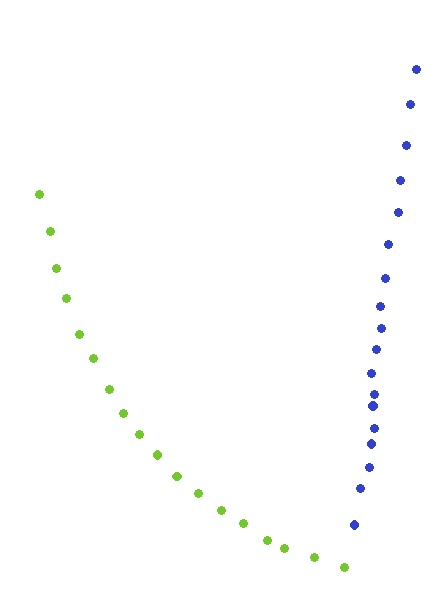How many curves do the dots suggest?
There are 2 distinct paths.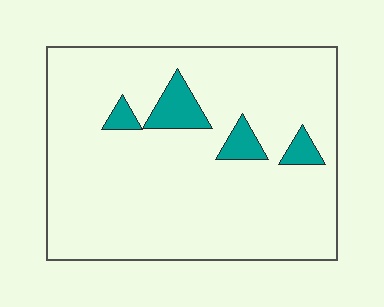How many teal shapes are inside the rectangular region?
4.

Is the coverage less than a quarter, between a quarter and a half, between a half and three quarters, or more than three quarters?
Less than a quarter.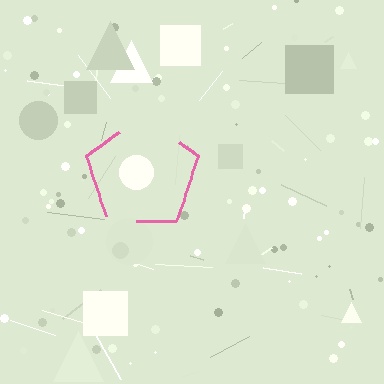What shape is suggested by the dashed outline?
The dashed outline suggests a pentagon.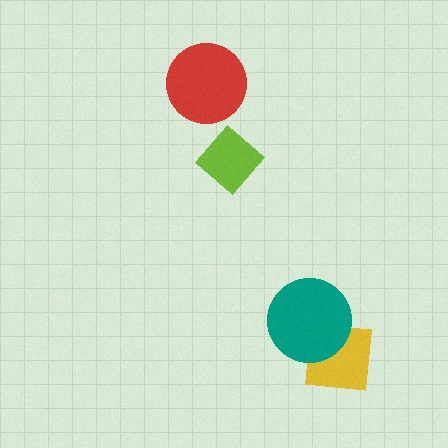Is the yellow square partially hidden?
Yes, it is partially covered by another shape.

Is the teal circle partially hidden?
No, no other shape covers it.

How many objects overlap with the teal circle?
1 object overlaps with the teal circle.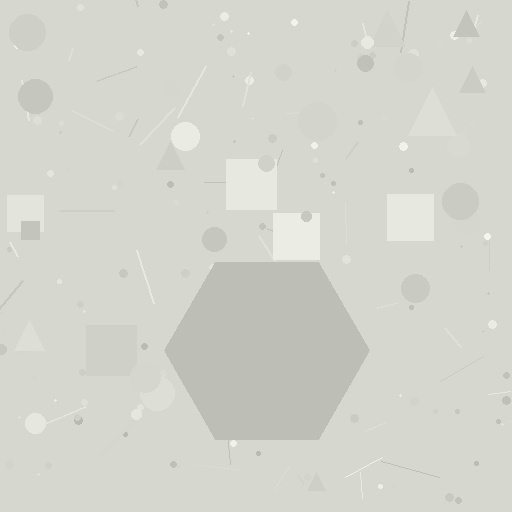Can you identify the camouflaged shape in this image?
The camouflaged shape is a hexagon.